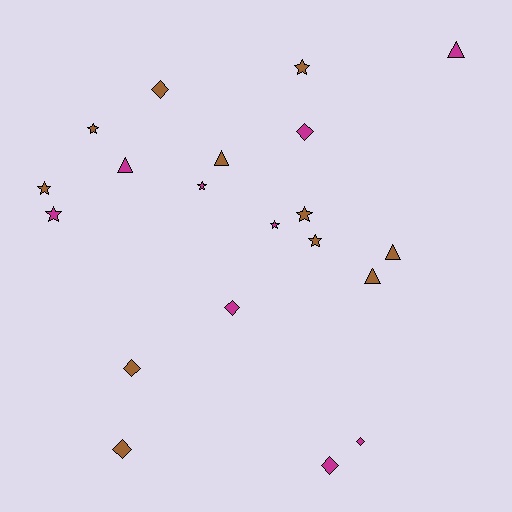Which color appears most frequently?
Brown, with 11 objects.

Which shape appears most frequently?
Star, with 8 objects.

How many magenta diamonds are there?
There are 4 magenta diamonds.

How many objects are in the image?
There are 20 objects.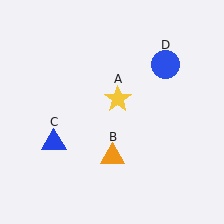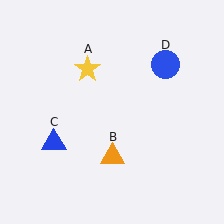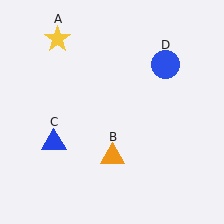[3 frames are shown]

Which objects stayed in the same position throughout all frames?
Orange triangle (object B) and blue triangle (object C) and blue circle (object D) remained stationary.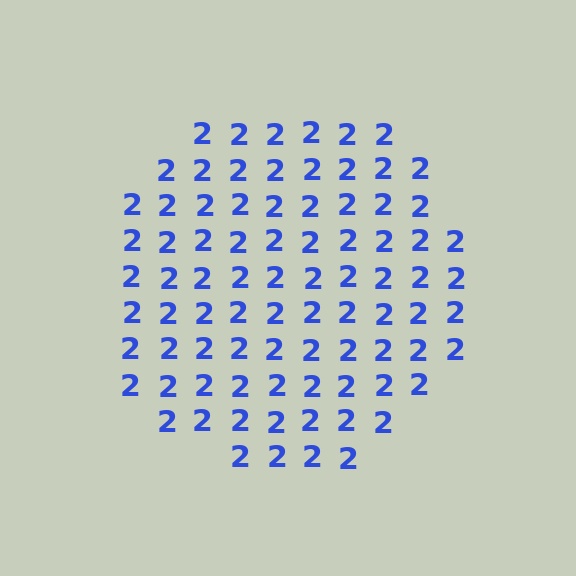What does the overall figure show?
The overall figure shows a circle.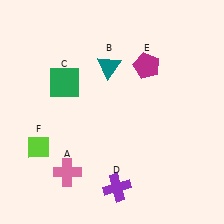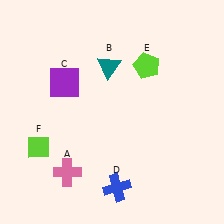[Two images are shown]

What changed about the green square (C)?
In Image 1, C is green. In Image 2, it changed to purple.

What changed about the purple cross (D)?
In Image 1, D is purple. In Image 2, it changed to blue.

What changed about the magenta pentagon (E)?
In Image 1, E is magenta. In Image 2, it changed to lime.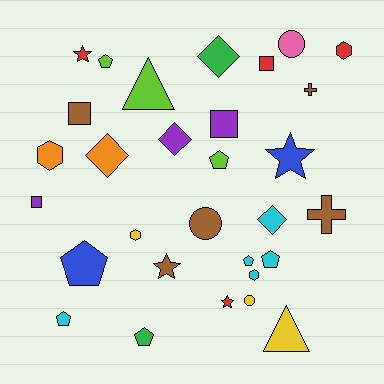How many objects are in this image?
There are 30 objects.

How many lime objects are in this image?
There are 3 lime objects.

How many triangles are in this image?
There are 2 triangles.